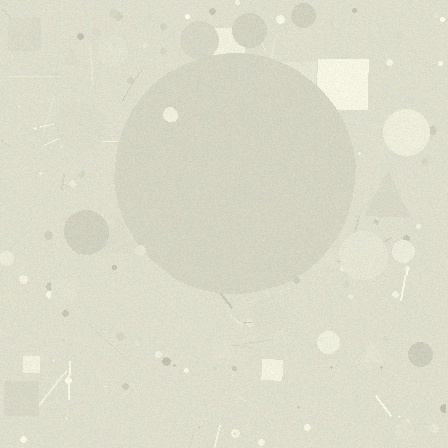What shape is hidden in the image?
A circle is hidden in the image.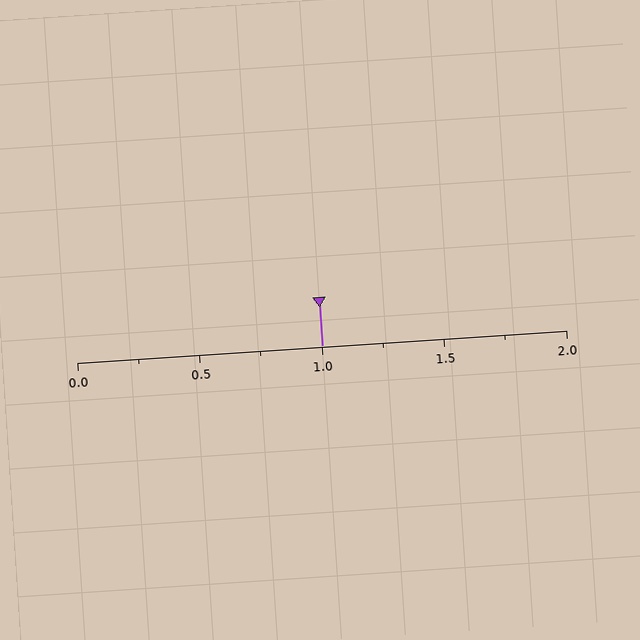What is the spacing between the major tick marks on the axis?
The major ticks are spaced 0.5 apart.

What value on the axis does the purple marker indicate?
The marker indicates approximately 1.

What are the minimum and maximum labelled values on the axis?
The axis runs from 0.0 to 2.0.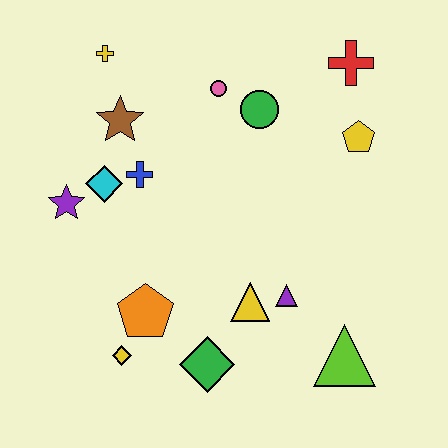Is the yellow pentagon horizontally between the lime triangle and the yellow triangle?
No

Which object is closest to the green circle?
The pink circle is closest to the green circle.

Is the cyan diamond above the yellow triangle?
Yes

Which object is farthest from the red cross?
The yellow diamond is farthest from the red cross.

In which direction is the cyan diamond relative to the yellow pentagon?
The cyan diamond is to the left of the yellow pentagon.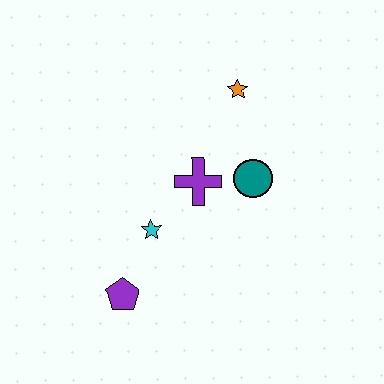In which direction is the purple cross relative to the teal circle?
The purple cross is to the left of the teal circle.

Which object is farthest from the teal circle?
The purple pentagon is farthest from the teal circle.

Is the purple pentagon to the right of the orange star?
No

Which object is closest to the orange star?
The teal circle is closest to the orange star.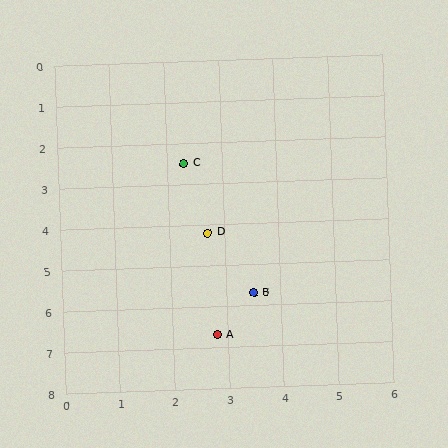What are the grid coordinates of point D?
Point D is at approximately (2.7, 4.2).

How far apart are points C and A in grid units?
Points C and A are about 4.2 grid units apart.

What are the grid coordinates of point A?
Point A is at approximately (2.8, 6.7).